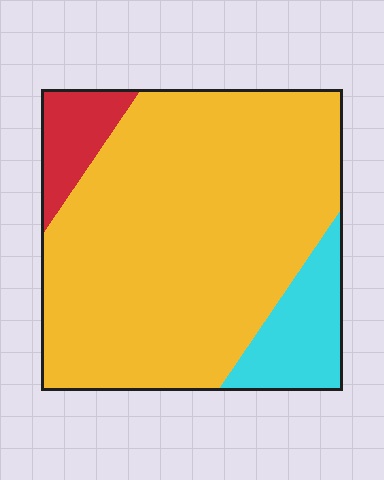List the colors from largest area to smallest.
From largest to smallest: yellow, cyan, red.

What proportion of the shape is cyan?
Cyan covers about 15% of the shape.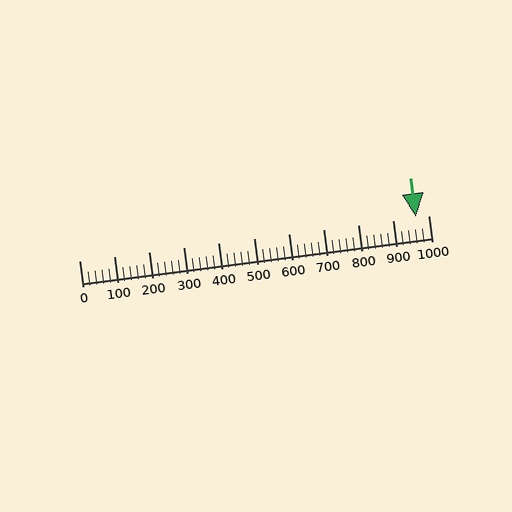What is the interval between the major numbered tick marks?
The major tick marks are spaced 100 units apart.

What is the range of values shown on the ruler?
The ruler shows values from 0 to 1000.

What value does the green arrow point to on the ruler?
The green arrow points to approximately 963.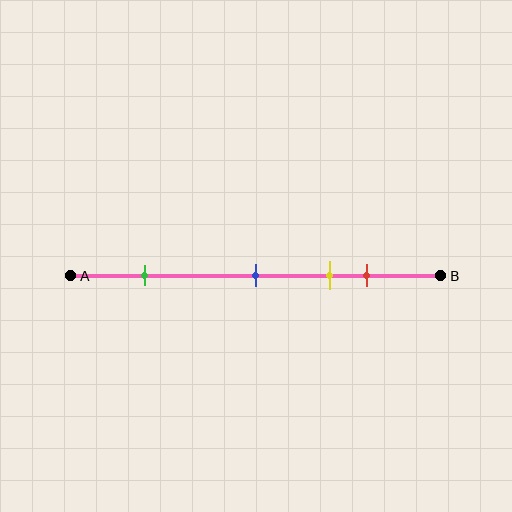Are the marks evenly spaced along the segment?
No, the marks are not evenly spaced.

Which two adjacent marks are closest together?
The yellow and red marks are the closest adjacent pair.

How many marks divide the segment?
There are 4 marks dividing the segment.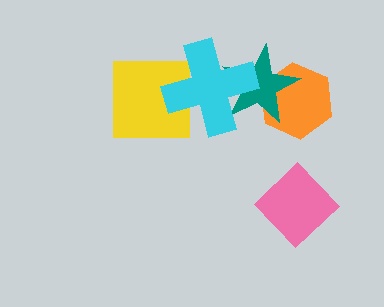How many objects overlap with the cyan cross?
2 objects overlap with the cyan cross.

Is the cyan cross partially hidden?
No, no other shape covers it.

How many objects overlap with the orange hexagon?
1 object overlaps with the orange hexagon.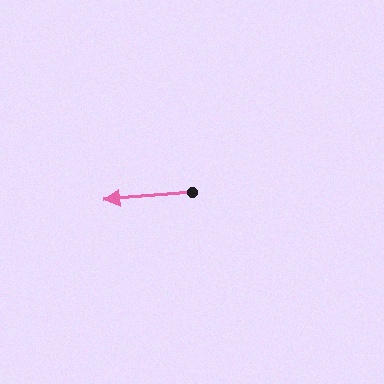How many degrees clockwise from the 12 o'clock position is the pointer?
Approximately 265 degrees.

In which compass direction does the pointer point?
West.